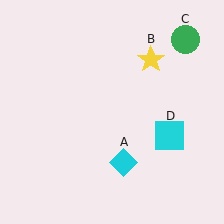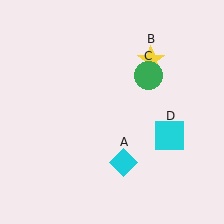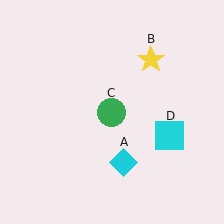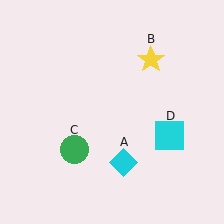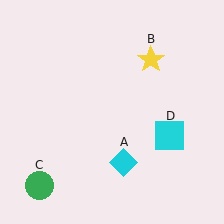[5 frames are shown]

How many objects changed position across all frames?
1 object changed position: green circle (object C).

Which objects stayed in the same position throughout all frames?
Cyan diamond (object A) and yellow star (object B) and cyan square (object D) remained stationary.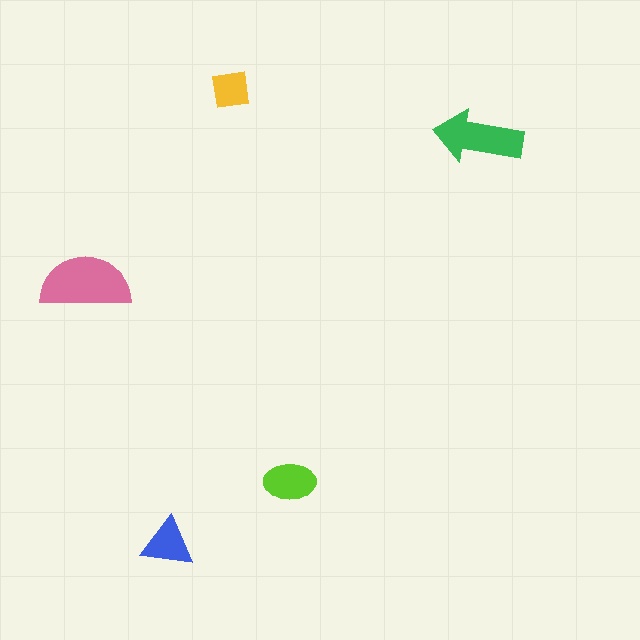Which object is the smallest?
The yellow square.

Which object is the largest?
The pink semicircle.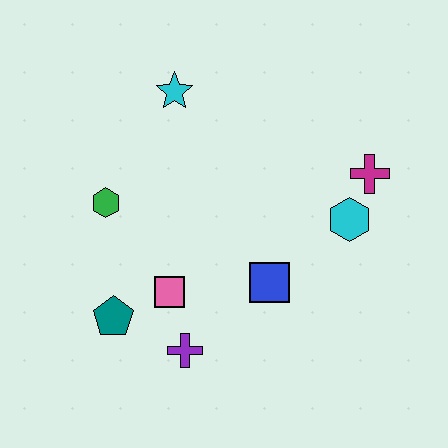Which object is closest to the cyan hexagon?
The magenta cross is closest to the cyan hexagon.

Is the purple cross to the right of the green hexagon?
Yes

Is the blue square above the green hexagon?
No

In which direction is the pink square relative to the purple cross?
The pink square is above the purple cross.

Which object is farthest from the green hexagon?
The magenta cross is farthest from the green hexagon.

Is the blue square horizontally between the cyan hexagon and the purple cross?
Yes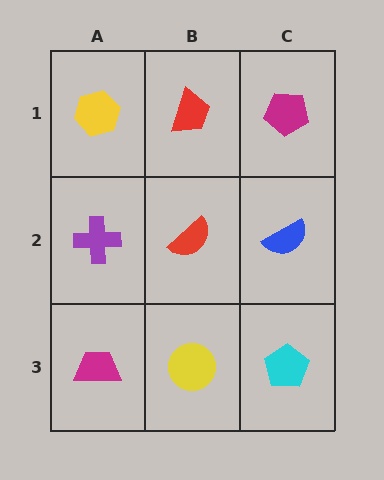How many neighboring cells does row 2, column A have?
3.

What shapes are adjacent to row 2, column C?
A magenta pentagon (row 1, column C), a cyan pentagon (row 3, column C), a red semicircle (row 2, column B).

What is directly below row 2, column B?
A yellow circle.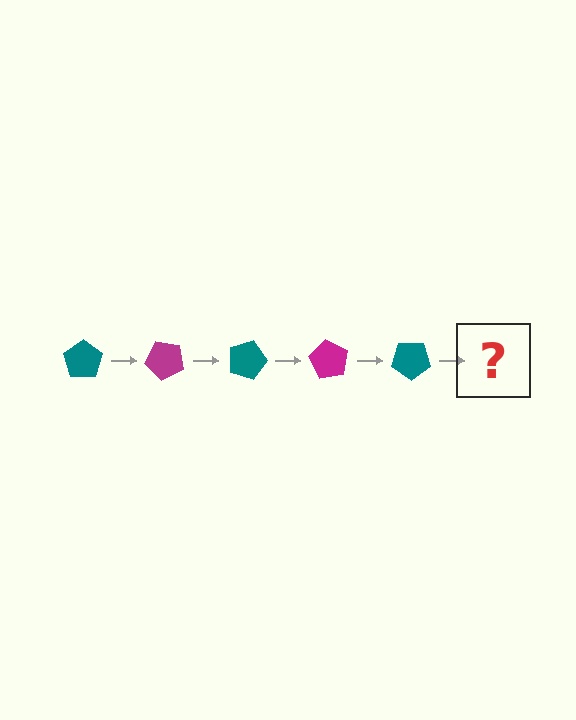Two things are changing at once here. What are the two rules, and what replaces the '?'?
The two rules are that it rotates 45 degrees each step and the color cycles through teal and magenta. The '?' should be a magenta pentagon, rotated 225 degrees from the start.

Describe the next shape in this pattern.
It should be a magenta pentagon, rotated 225 degrees from the start.